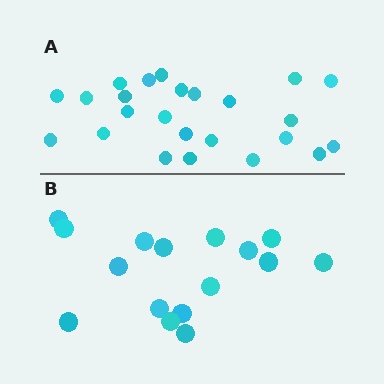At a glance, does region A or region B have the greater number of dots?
Region A (the top region) has more dots.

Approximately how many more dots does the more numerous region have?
Region A has roughly 8 or so more dots than region B.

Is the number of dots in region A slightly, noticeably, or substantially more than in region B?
Region A has substantially more. The ratio is roughly 1.5 to 1.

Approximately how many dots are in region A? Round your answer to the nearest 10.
About 20 dots. (The exact count is 24, which rounds to 20.)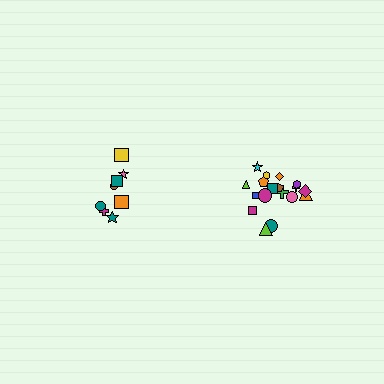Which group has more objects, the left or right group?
The right group.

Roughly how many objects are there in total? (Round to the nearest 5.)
Roughly 25 objects in total.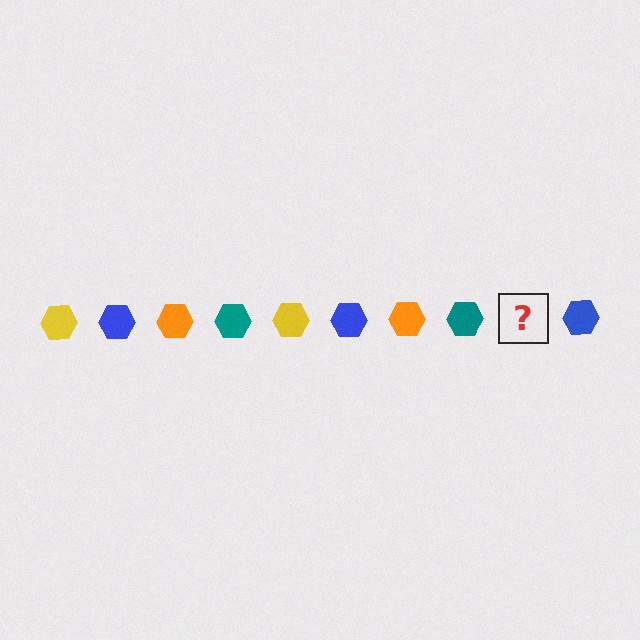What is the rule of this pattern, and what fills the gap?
The rule is that the pattern cycles through yellow, blue, orange, teal hexagons. The gap should be filled with a yellow hexagon.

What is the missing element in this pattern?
The missing element is a yellow hexagon.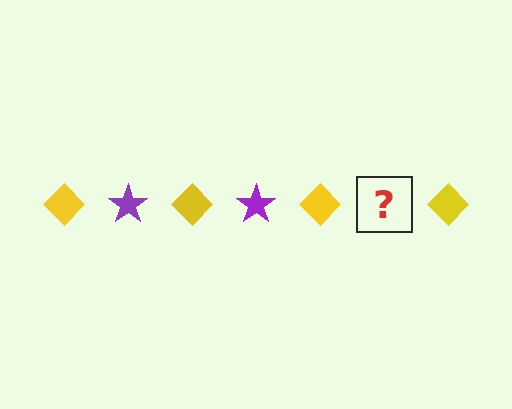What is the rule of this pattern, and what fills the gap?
The rule is that the pattern alternates between yellow diamond and purple star. The gap should be filled with a purple star.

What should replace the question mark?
The question mark should be replaced with a purple star.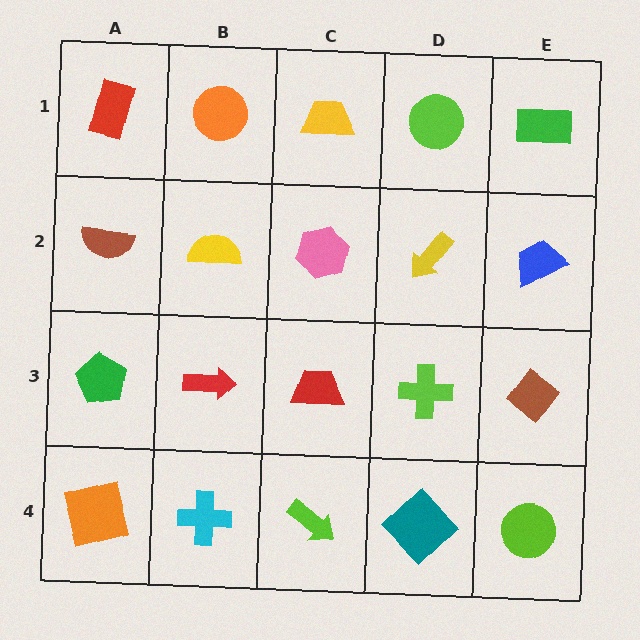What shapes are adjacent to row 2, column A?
A red rectangle (row 1, column A), a green pentagon (row 3, column A), a yellow semicircle (row 2, column B).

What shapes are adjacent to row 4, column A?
A green pentagon (row 3, column A), a cyan cross (row 4, column B).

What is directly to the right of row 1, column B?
A yellow trapezoid.